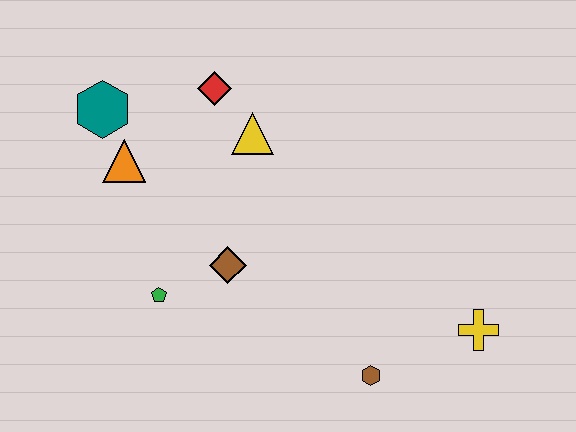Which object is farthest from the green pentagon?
The yellow cross is farthest from the green pentagon.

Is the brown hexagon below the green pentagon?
Yes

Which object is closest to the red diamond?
The yellow triangle is closest to the red diamond.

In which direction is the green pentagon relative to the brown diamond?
The green pentagon is to the left of the brown diamond.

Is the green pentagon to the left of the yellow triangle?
Yes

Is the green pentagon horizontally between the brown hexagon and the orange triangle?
Yes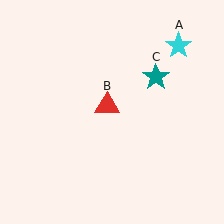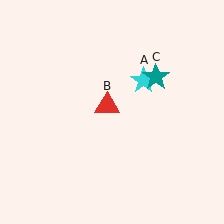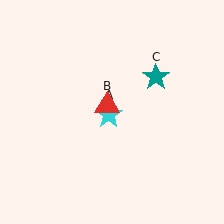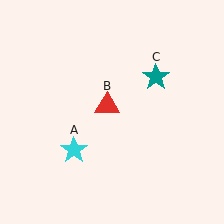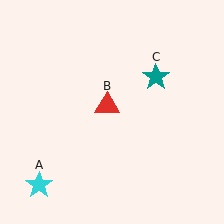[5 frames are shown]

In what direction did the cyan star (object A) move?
The cyan star (object A) moved down and to the left.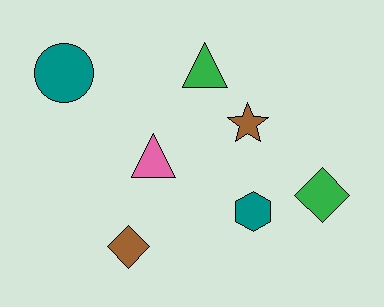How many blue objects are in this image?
There are no blue objects.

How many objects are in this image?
There are 7 objects.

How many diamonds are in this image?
There are 2 diamonds.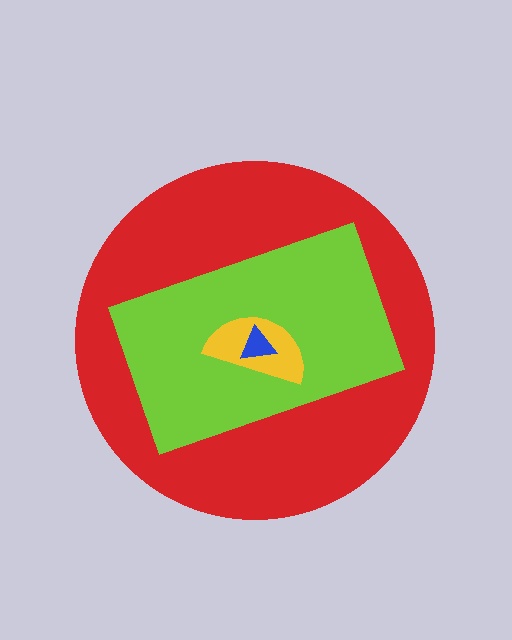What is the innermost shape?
The blue triangle.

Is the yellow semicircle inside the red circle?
Yes.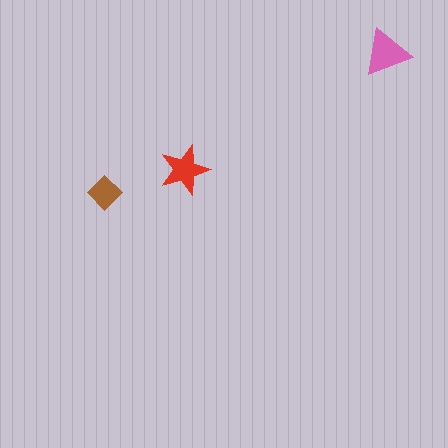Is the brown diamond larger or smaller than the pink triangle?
Smaller.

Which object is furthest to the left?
The brown diamond is leftmost.